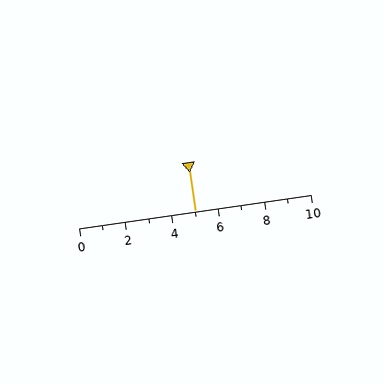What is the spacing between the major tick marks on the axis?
The major ticks are spaced 2 apart.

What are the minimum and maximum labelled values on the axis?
The axis runs from 0 to 10.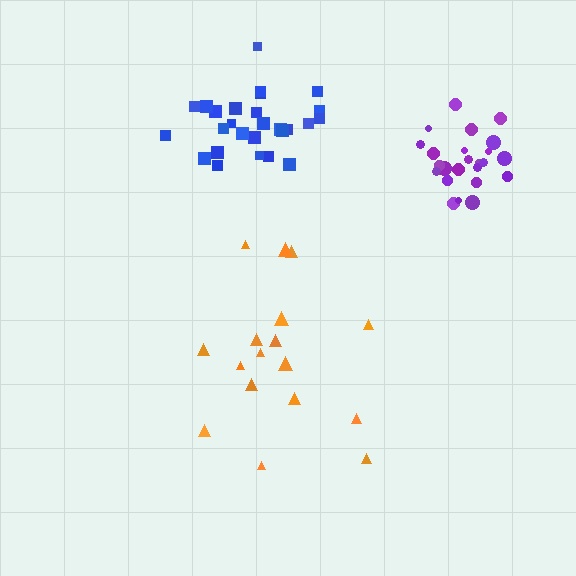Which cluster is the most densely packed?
Blue.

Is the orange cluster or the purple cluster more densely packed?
Purple.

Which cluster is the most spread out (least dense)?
Orange.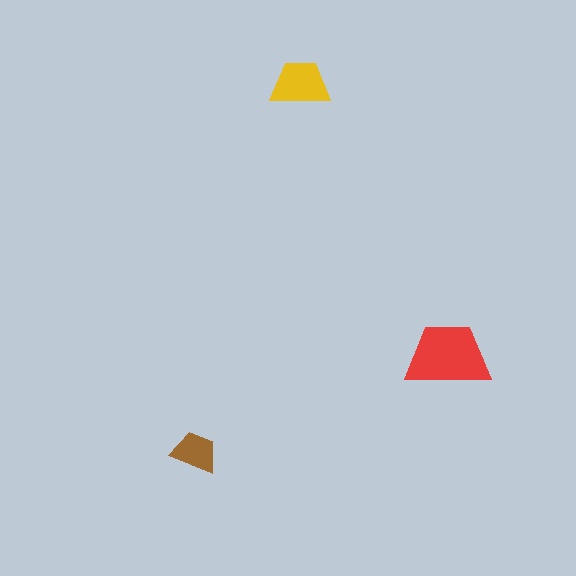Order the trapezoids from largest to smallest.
the red one, the yellow one, the brown one.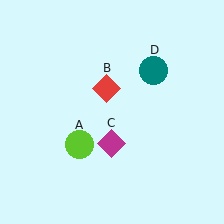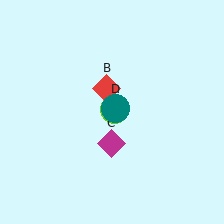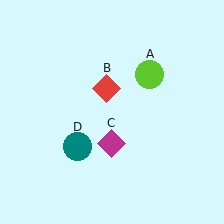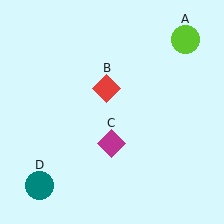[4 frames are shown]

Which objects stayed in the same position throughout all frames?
Red diamond (object B) and magenta diamond (object C) remained stationary.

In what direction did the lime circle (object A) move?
The lime circle (object A) moved up and to the right.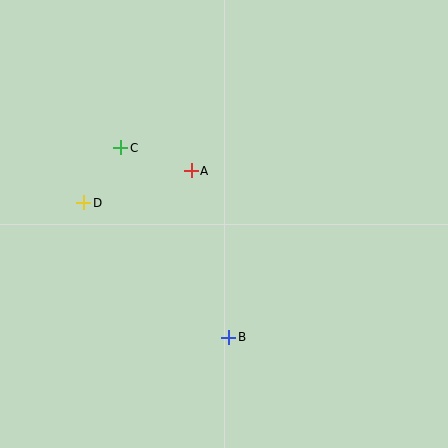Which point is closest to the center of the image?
Point A at (191, 171) is closest to the center.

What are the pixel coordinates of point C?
Point C is at (121, 148).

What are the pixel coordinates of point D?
Point D is at (84, 203).